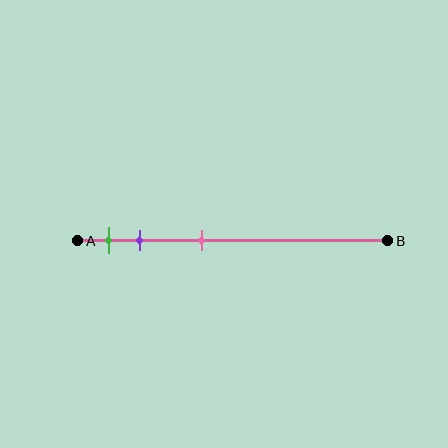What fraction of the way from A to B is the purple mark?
The purple mark is approximately 20% (0.2) of the way from A to B.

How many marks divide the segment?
There are 3 marks dividing the segment.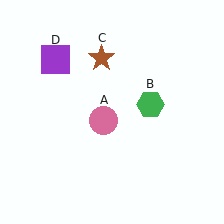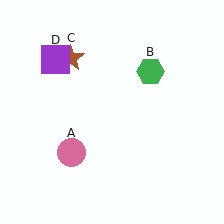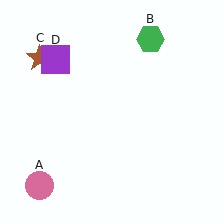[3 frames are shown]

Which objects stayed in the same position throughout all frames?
Purple square (object D) remained stationary.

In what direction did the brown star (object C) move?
The brown star (object C) moved left.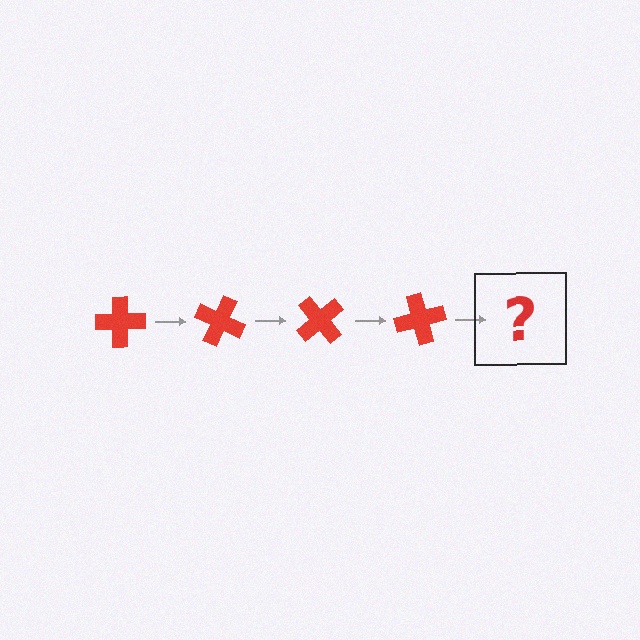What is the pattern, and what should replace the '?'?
The pattern is that the cross rotates 25 degrees each step. The '?' should be a red cross rotated 100 degrees.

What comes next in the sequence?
The next element should be a red cross rotated 100 degrees.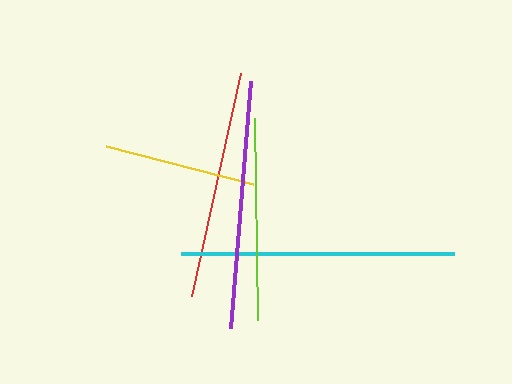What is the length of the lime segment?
The lime segment is approximately 202 pixels long.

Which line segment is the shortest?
The yellow line is the shortest at approximately 152 pixels.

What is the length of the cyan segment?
The cyan segment is approximately 273 pixels long.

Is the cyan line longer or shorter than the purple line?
The cyan line is longer than the purple line.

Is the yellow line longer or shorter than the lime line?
The lime line is longer than the yellow line.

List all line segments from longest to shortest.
From longest to shortest: cyan, purple, red, lime, yellow.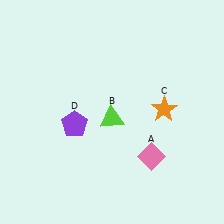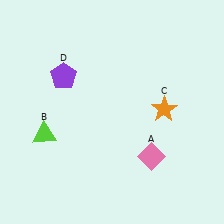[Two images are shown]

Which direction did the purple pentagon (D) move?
The purple pentagon (D) moved up.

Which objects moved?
The objects that moved are: the lime triangle (B), the purple pentagon (D).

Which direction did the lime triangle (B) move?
The lime triangle (B) moved left.